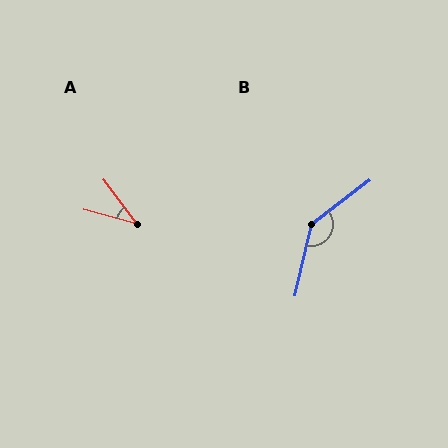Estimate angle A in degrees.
Approximately 39 degrees.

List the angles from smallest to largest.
A (39°), B (140°).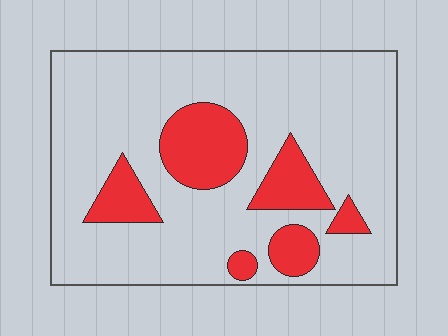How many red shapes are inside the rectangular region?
6.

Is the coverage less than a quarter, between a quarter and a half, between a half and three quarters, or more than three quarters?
Less than a quarter.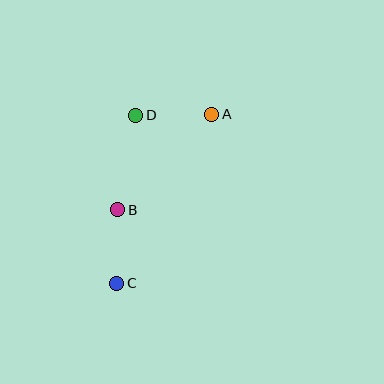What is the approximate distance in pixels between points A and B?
The distance between A and B is approximately 134 pixels.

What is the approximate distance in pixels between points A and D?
The distance between A and D is approximately 76 pixels.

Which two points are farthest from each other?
Points A and C are farthest from each other.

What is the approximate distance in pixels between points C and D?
The distance between C and D is approximately 170 pixels.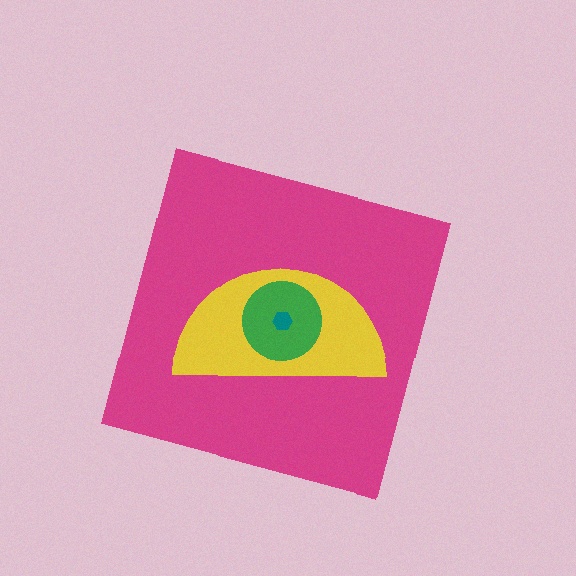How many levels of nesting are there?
4.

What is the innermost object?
The teal hexagon.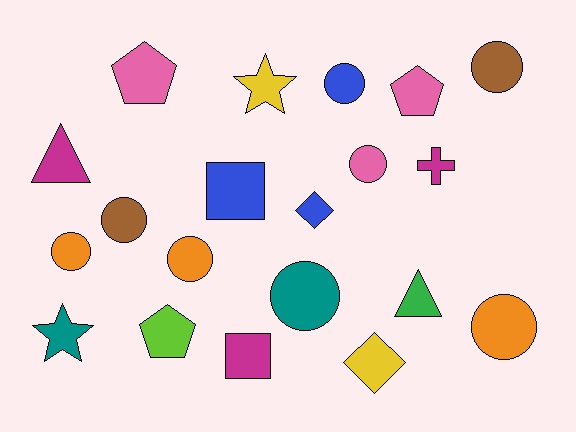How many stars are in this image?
There are 2 stars.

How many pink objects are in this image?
There are 3 pink objects.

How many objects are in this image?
There are 20 objects.